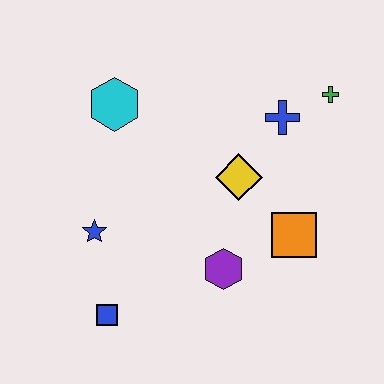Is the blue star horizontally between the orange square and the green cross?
No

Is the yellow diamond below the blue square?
No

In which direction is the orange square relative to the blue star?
The orange square is to the right of the blue star.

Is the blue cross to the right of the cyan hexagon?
Yes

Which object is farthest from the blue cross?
The blue square is farthest from the blue cross.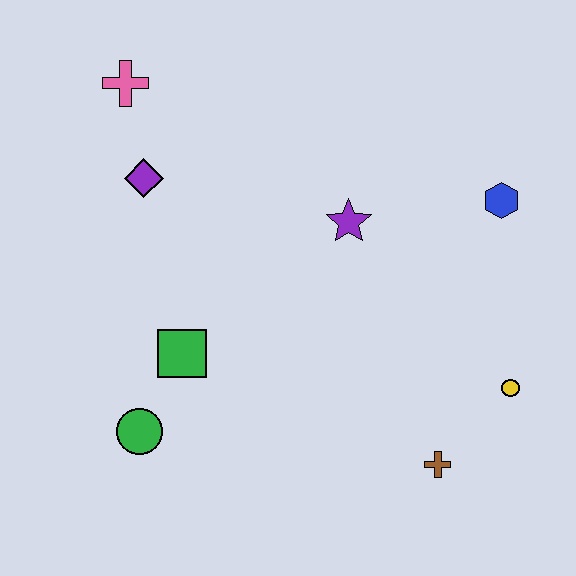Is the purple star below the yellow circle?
No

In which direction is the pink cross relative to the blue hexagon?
The pink cross is to the left of the blue hexagon.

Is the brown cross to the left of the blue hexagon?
Yes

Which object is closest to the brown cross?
The yellow circle is closest to the brown cross.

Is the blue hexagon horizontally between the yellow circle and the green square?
Yes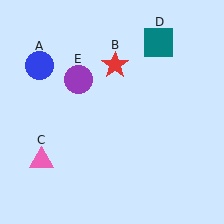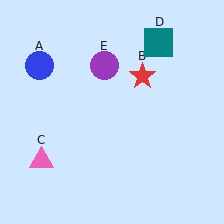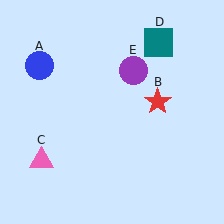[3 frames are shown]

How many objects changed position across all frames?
2 objects changed position: red star (object B), purple circle (object E).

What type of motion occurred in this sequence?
The red star (object B), purple circle (object E) rotated clockwise around the center of the scene.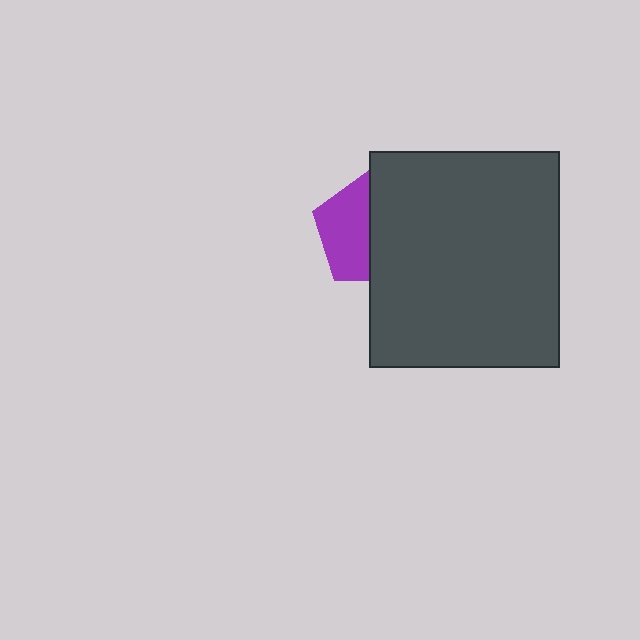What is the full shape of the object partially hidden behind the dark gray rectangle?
The partially hidden object is a purple pentagon.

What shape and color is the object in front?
The object in front is a dark gray rectangle.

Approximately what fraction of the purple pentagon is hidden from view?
Roughly 52% of the purple pentagon is hidden behind the dark gray rectangle.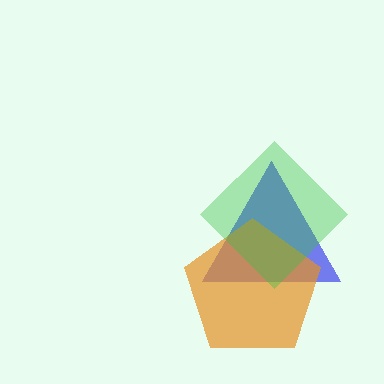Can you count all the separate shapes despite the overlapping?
Yes, there are 3 separate shapes.